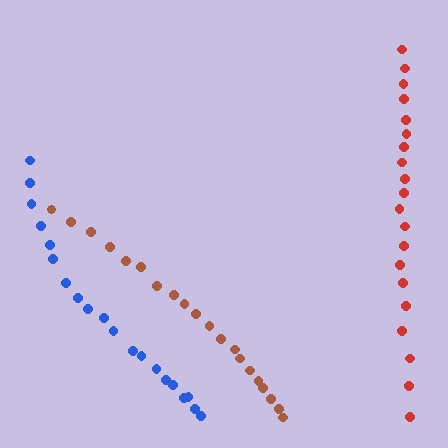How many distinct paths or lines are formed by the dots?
There are 3 distinct paths.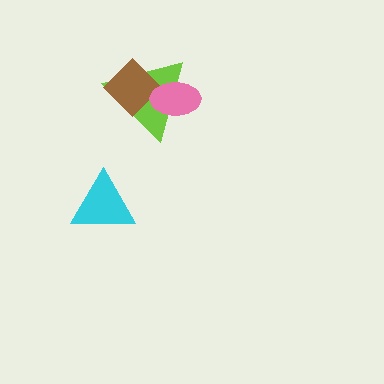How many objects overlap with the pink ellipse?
2 objects overlap with the pink ellipse.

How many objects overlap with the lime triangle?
2 objects overlap with the lime triangle.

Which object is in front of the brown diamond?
The pink ellipse is in front of the brown diamond.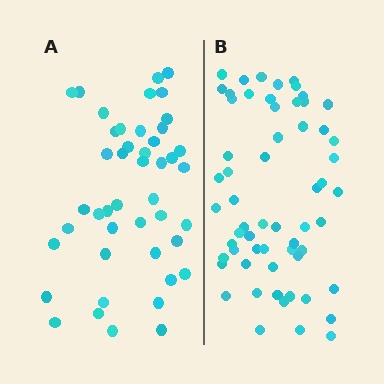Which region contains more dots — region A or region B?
Region B (the right region) has more dots.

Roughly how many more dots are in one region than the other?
Region B has approximately 15 more dots than region A.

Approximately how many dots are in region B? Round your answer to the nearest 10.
About 60 dots.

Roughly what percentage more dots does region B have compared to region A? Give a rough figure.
About 35% more.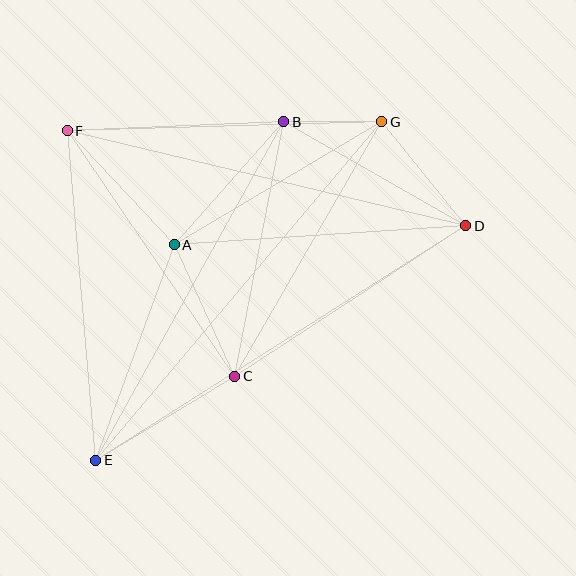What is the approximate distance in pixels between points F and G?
The distance between F and G is approximately 315 pixels.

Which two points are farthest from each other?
Points E and G are farthest from each other.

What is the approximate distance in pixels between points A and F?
The distance between A and F is approximately 157 pixels.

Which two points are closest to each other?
Points B and G are closest to each other.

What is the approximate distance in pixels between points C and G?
The distance between C and G is approximately 293 pixels.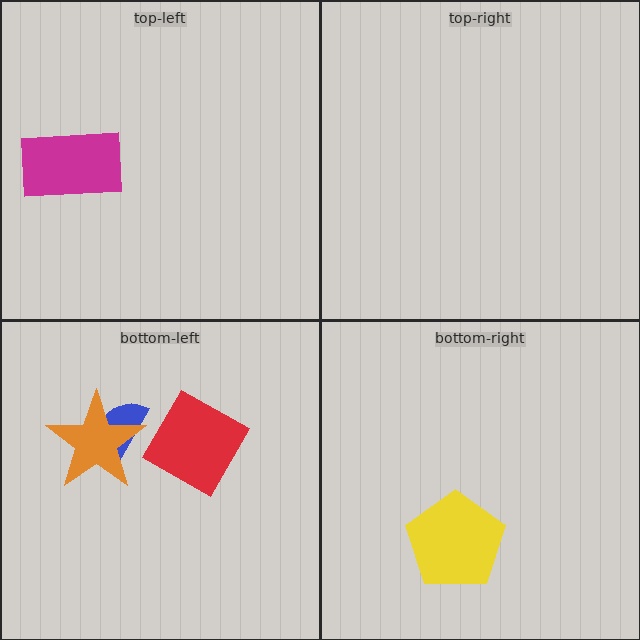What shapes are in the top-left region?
The magenta rectangle.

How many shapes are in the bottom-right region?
1.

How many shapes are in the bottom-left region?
3.